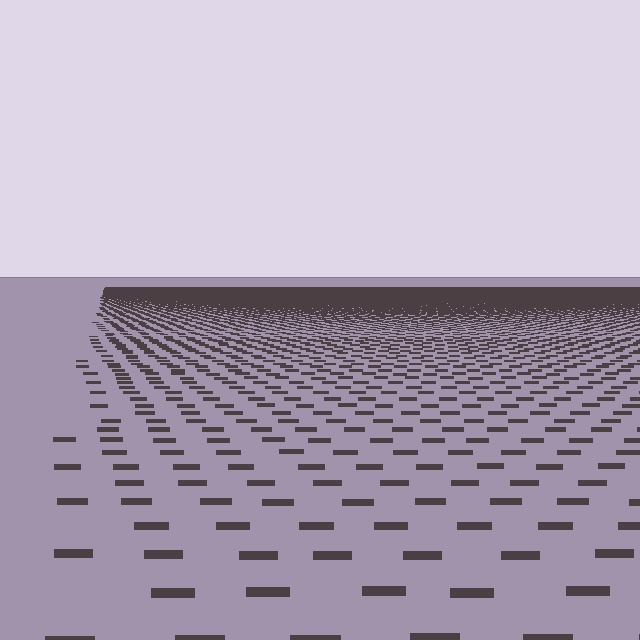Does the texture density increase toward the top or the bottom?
Density increases toward the top.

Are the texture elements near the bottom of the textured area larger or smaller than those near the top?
Larger. Near the bottom, elements are closer to the viewer and appear at a bigger on-screen size.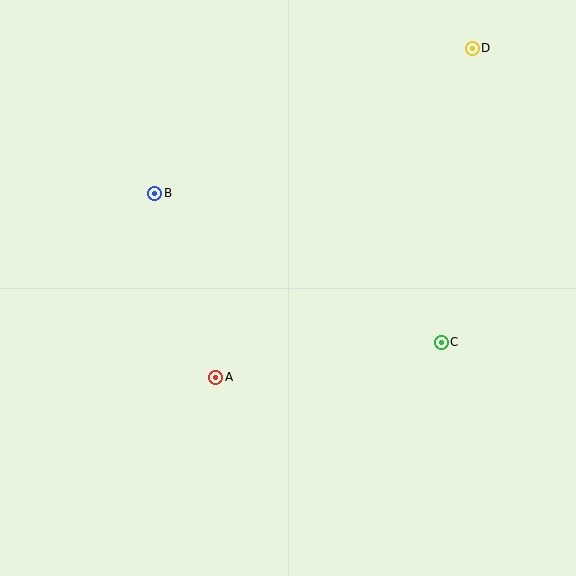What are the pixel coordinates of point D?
Point D is at (472, 48).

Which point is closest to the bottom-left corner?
Point A is closest to the bottom-left corner.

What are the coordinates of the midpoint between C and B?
The midpoint between C and B is at (298, 268).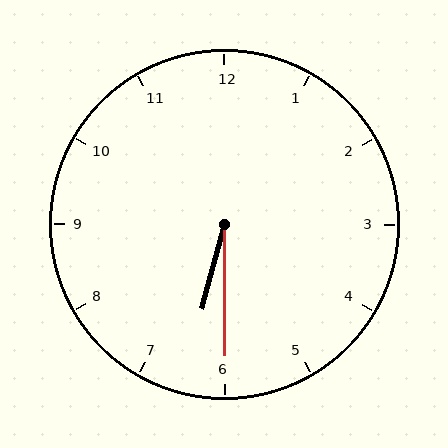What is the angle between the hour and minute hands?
Approximately 15 degrees.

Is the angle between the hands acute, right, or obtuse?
It is acute.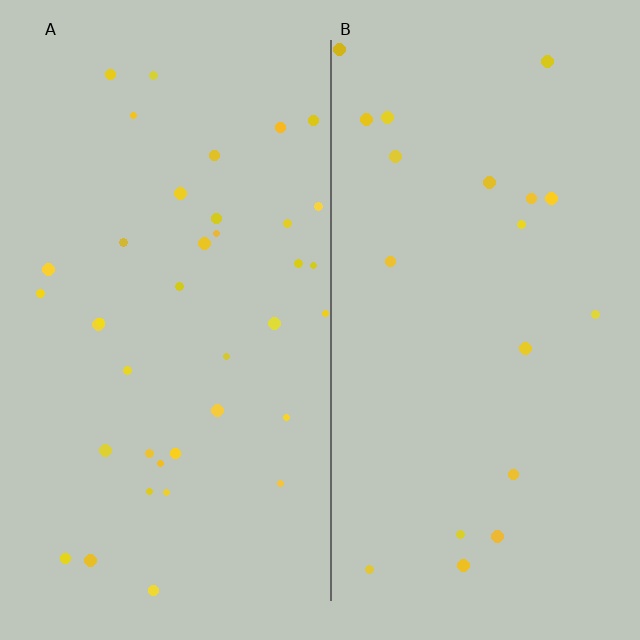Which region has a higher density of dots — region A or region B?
A (the left).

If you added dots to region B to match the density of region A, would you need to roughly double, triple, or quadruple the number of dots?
Approximately double.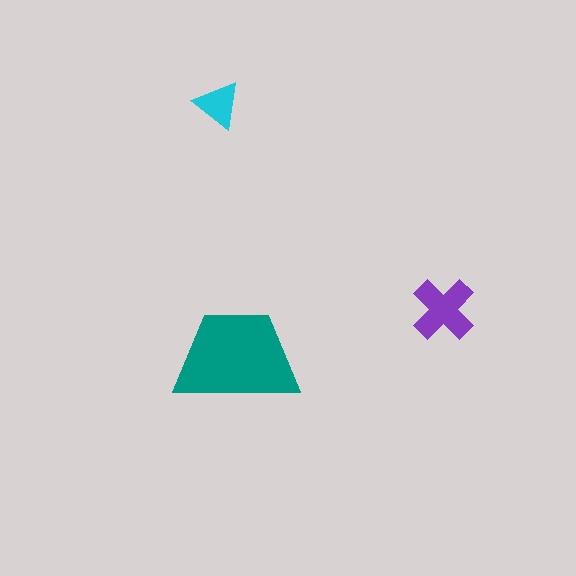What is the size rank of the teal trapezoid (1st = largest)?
1st.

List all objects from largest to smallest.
The teal trapezoid, the purple cross, the cyan triangle.